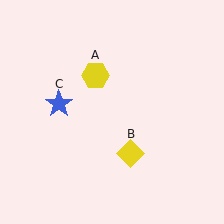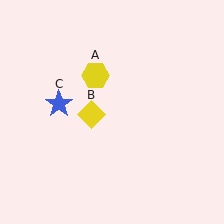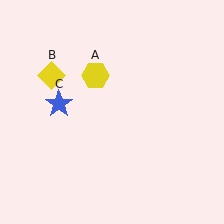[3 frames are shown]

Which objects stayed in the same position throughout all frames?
Yellow hexagon (object A) and blue star (object C) remained stationary.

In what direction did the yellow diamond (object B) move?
The yellow diamond (object B) moved up and to the left.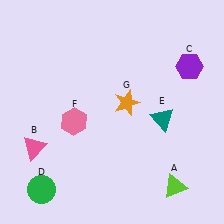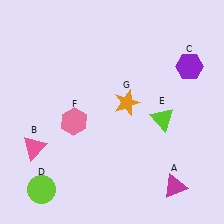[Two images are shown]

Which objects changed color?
A changed from lime to magenta. D changed from green to lime. E changed from teal to lime.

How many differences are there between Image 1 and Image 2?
There are 3 differences between the two images.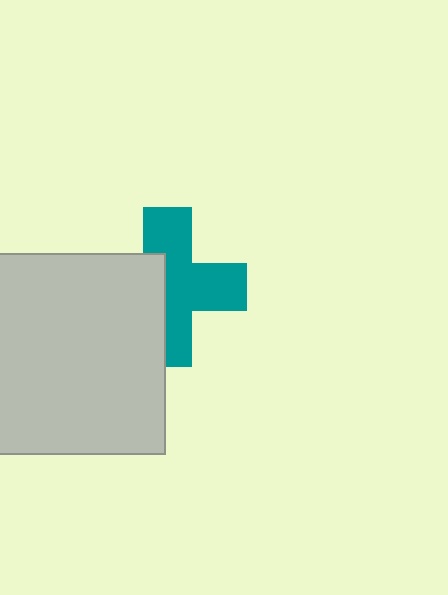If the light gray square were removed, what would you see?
You would see the complete teal cross.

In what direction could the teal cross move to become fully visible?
The teal cross could move right. That would shift it out from behind the light gray square entirely.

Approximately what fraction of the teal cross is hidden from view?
Roughly 40% of the teal cross is hidden behind the light gray square.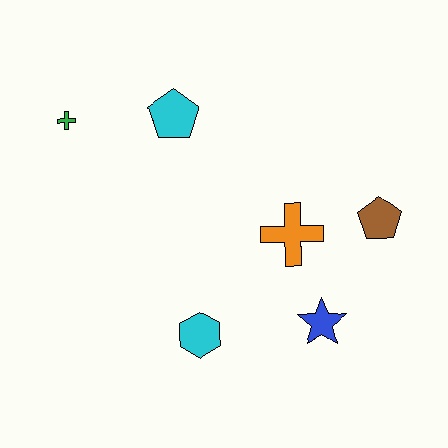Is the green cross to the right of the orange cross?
No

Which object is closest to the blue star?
The orange cross is closest to the blue star.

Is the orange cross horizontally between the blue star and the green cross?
Yes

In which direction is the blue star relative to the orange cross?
The blue star is below the orange cross.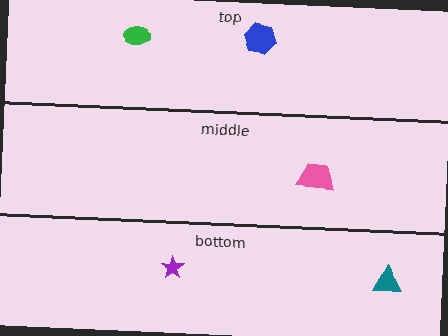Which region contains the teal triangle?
The bottom region.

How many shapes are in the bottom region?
2.